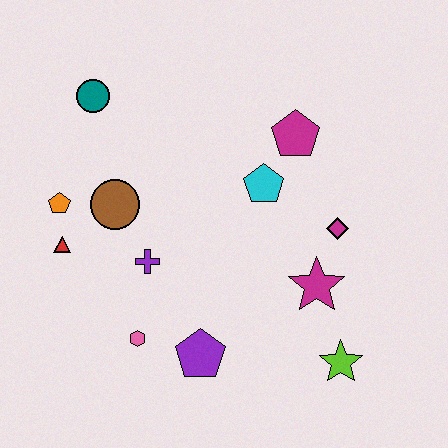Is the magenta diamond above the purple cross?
Yes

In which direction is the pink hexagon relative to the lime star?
The pink hexagon is to the left of the lime star.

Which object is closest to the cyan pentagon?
The magenta pentagon is closest to the cyan pentagon.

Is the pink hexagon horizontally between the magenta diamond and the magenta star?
No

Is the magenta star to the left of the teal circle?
No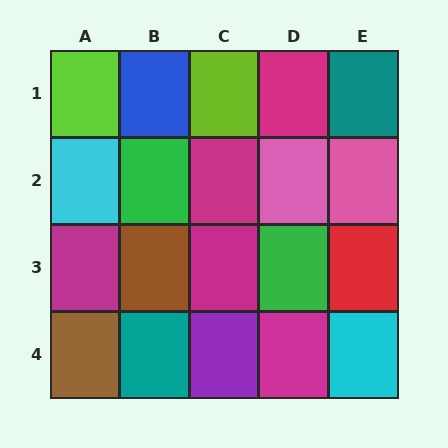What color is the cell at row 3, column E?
Red.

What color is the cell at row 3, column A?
Magenta.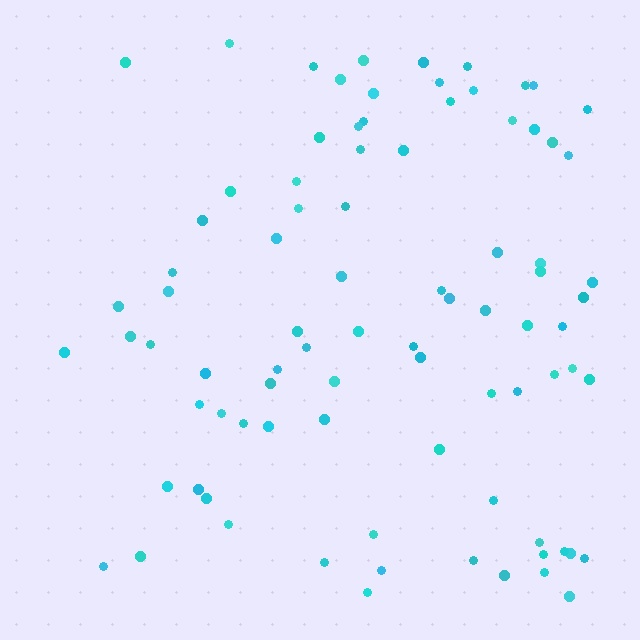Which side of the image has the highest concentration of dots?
The right.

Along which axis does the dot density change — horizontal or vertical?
Horizontal.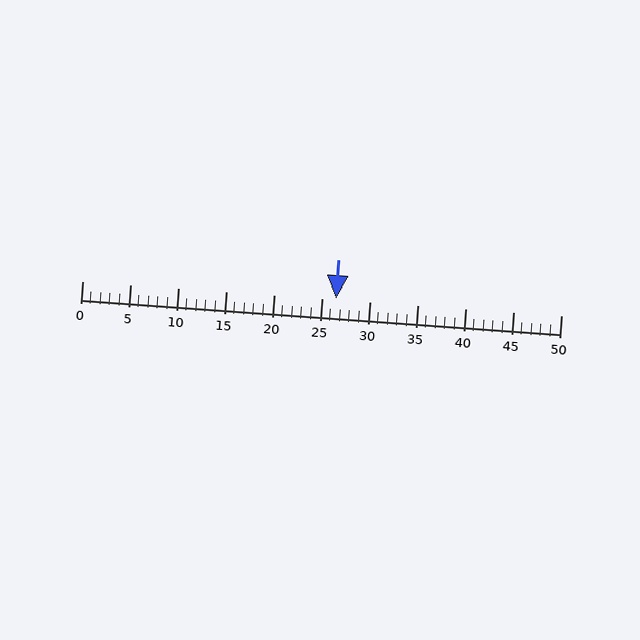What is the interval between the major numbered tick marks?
The major tick marks are spaced 5 units apart.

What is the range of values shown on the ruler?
The ruler shows values from 0 to 50.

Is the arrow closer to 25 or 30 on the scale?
The arrow is closer to 25.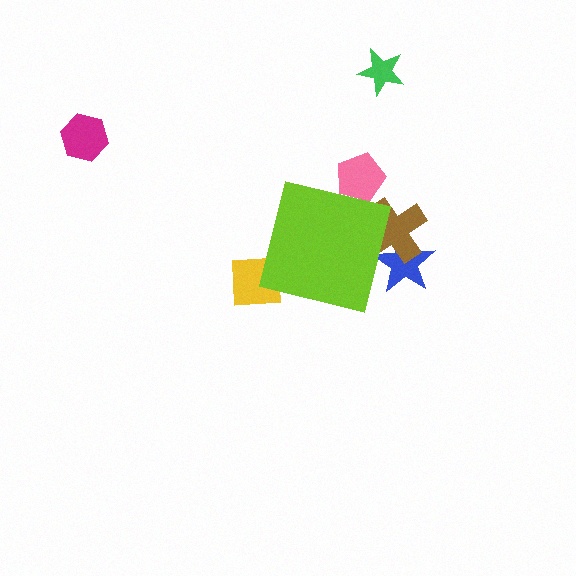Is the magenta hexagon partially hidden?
No, the magenta hexagon is fully visible.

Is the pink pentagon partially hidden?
Yes, the pink pentagon is partially hidden behind the lime square.